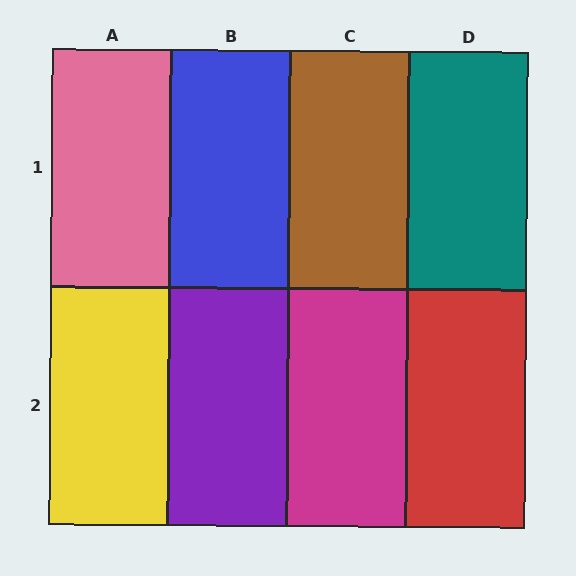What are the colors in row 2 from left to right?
Yellow, purple, magenta, red.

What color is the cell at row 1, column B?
Blue.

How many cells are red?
1 cell is red.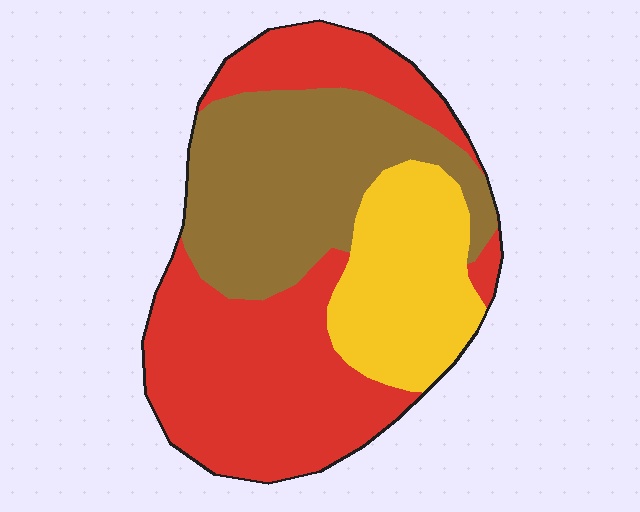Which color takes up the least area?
Yellow, at roughly 20%.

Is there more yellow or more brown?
Brown.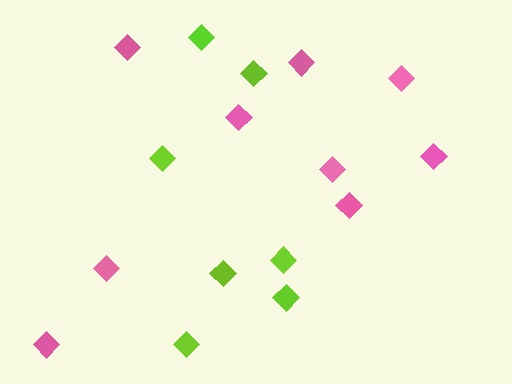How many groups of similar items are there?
There are 2 groups: one group of pink diamonds (9) and one group of lime diamonds (7).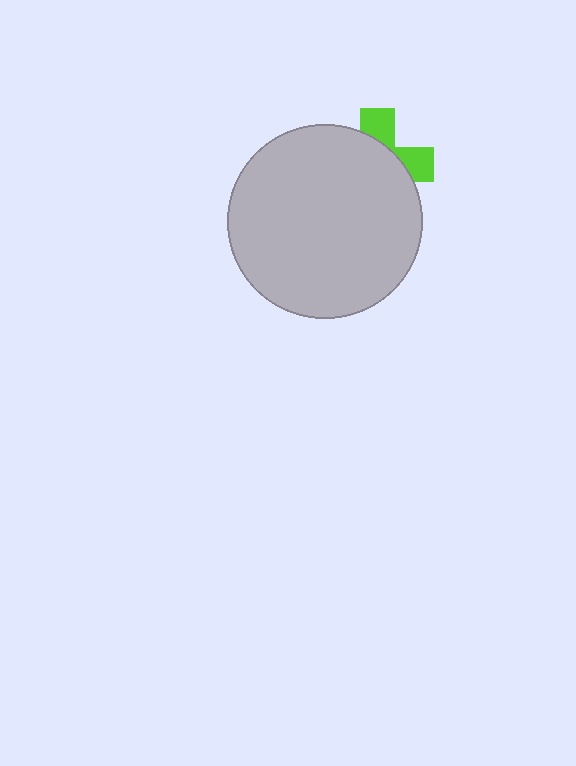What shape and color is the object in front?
The object in front is a light gray circle.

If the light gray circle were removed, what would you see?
You would see the complete lime cross.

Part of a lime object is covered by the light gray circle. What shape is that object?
It is a cross.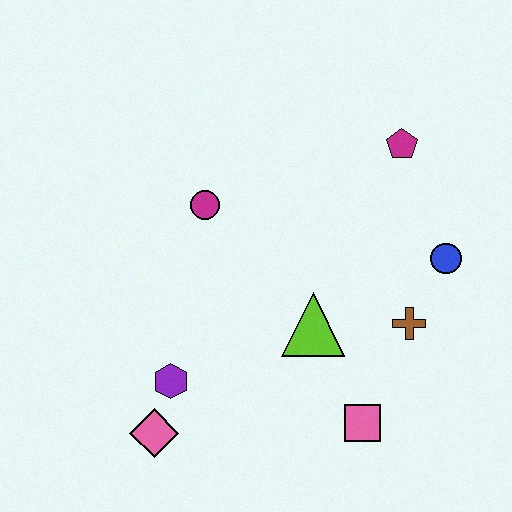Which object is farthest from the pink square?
The magenta pentagon is farthest from the pink square.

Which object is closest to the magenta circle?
The lime triangle is closest to the magenta circle.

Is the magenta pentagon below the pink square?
No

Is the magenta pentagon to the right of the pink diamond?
Yes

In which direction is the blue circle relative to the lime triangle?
The blue circle is to the right of the lime triangle.